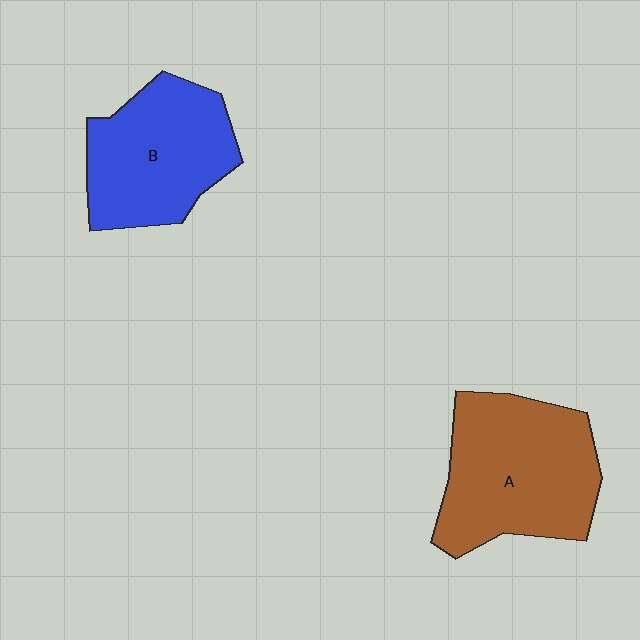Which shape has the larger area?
Shape A (brown).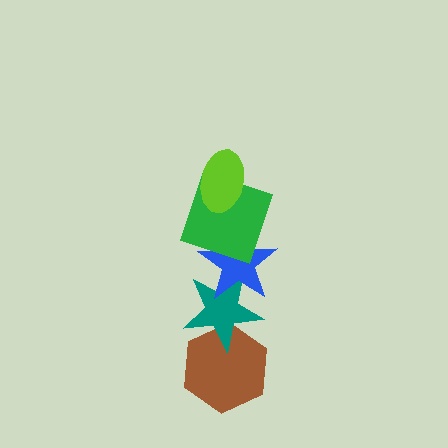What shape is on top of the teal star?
The blue star is on top of the teal star.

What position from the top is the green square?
The green square is 2nd from the top.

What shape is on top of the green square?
The lime ellipse is on top of the green square.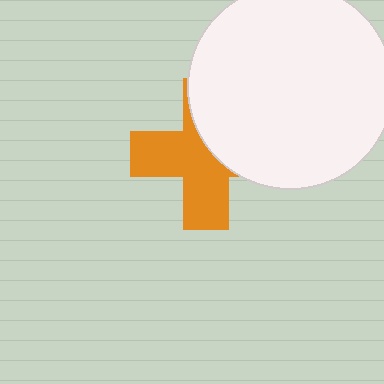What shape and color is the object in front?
The object in front is a white circle.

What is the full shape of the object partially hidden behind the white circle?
The partially hidden object is an orange cross.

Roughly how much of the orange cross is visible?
About half of it is visible (roughly 56%).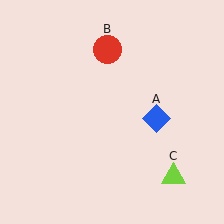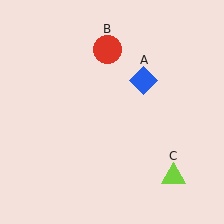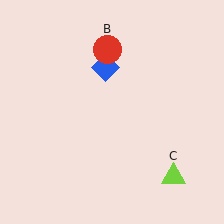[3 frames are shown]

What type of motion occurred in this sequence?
The blue diamond (object A) rotated counterclockwise around the center of the scene.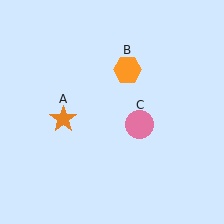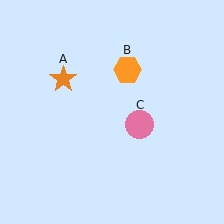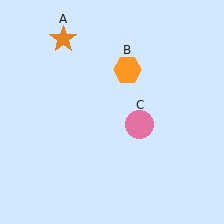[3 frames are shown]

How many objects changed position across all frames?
1 object changed position: orange star (object A).